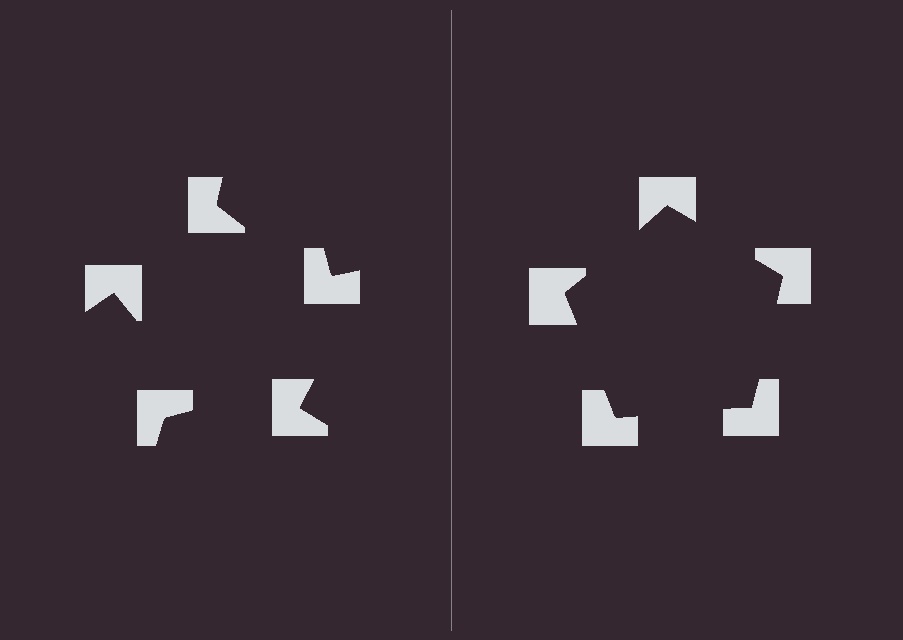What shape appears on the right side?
An illusory pentagon.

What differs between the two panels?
The notched squares are positioned identically on both sides; only the wedge orientations differ. On the right they align to a pentagon; on the left they are misaligned.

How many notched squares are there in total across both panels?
10 — 5 on each side.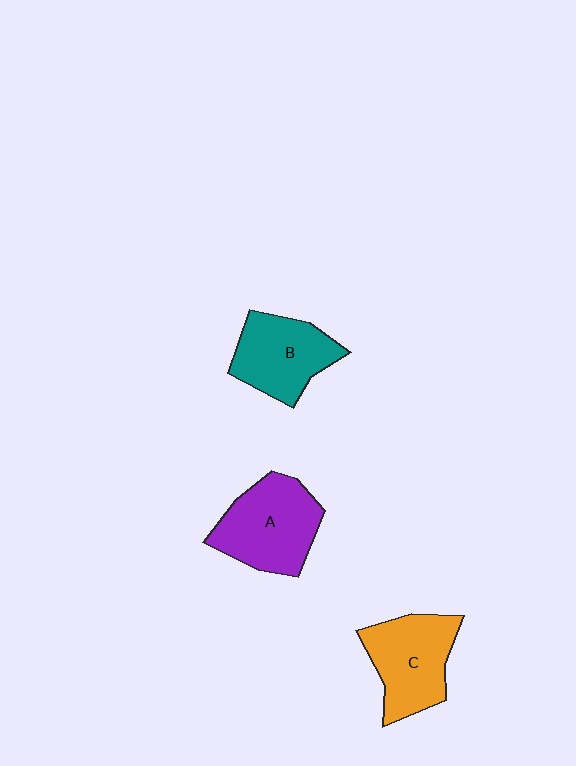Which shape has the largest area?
Shape A (purple).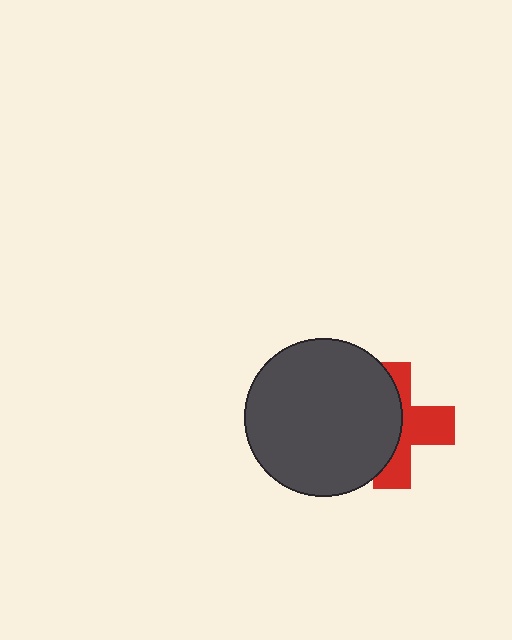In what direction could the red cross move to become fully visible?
The red cross could move right. That would shift it out from behind the dark gray circle entirely.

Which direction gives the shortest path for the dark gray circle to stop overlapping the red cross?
Moving left gives the shortest separation.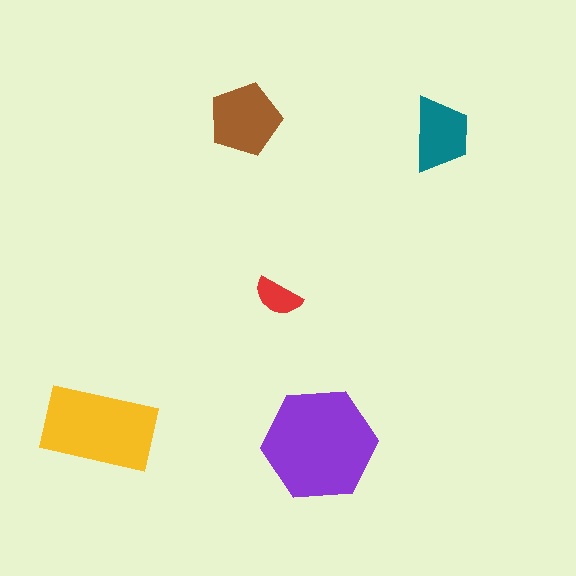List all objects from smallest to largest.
The red semicircle, the teal trapezoid, the brown pentagon, the yellow rectangle, the purple hexagon.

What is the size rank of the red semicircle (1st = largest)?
5th.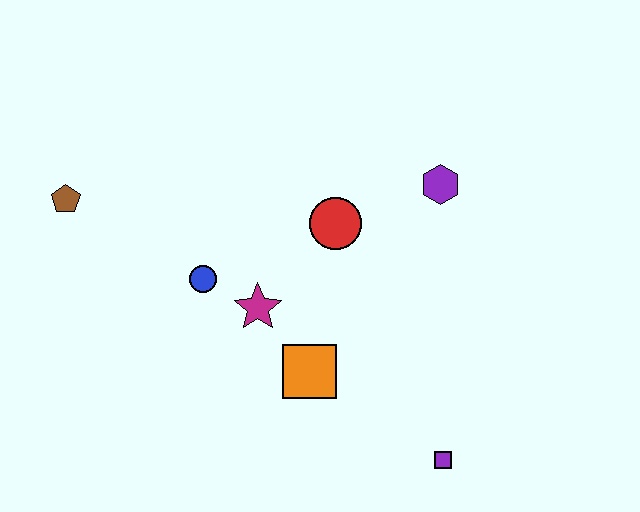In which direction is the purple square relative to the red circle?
The purple square is below the red circle.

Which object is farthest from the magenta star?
The purple square is farthest from the magenta star.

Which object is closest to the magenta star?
The blue circle is closest to the magenta star.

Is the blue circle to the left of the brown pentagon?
No